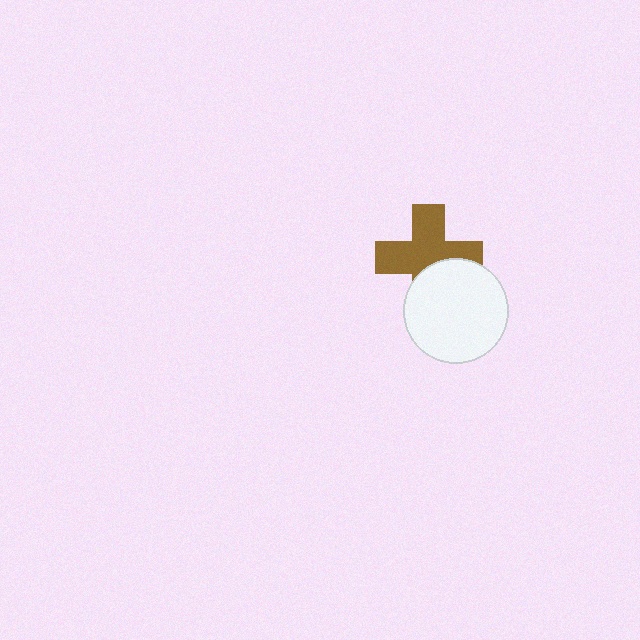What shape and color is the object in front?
The object in front is a white circle.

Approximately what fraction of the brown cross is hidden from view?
Roughly 33% of the brown cross is hidden behind the white circle.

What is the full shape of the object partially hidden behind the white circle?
The partially hidden object is a brown cross.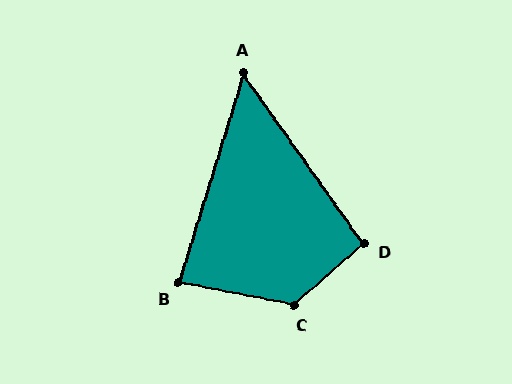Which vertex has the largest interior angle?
C, at approximately 128 degrees.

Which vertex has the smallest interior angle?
A, at approximately 52 degrees.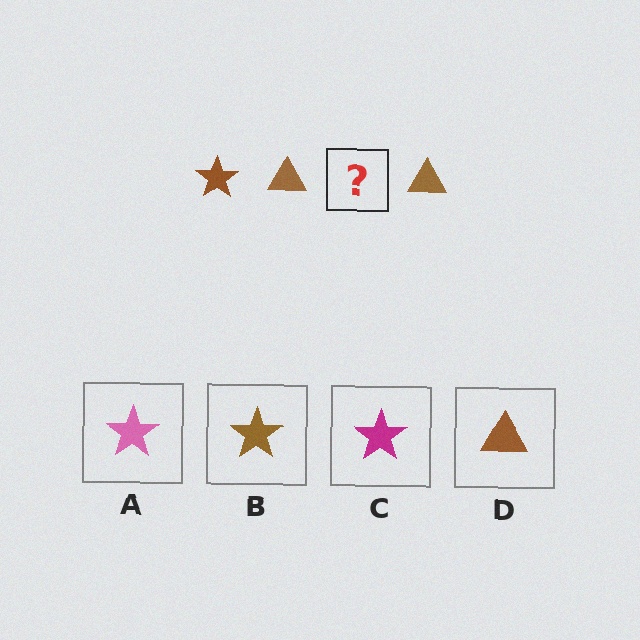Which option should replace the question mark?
Option B.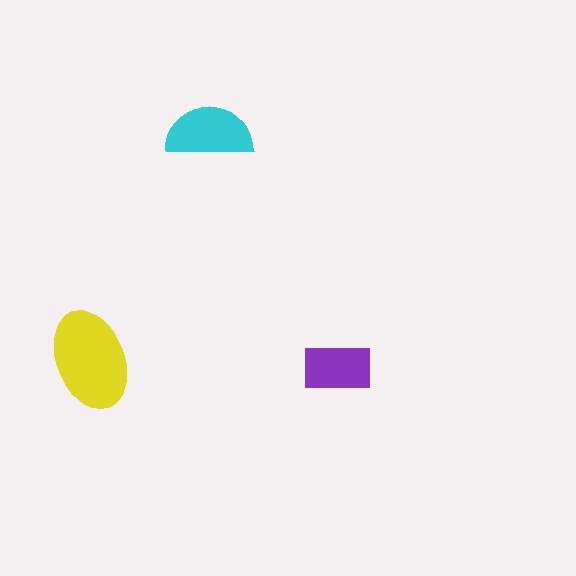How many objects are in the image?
There are 3 objects in the image.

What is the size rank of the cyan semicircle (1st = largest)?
2nd.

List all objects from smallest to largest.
The purple rectangle, the cyan semicircle, the yellow ellipse.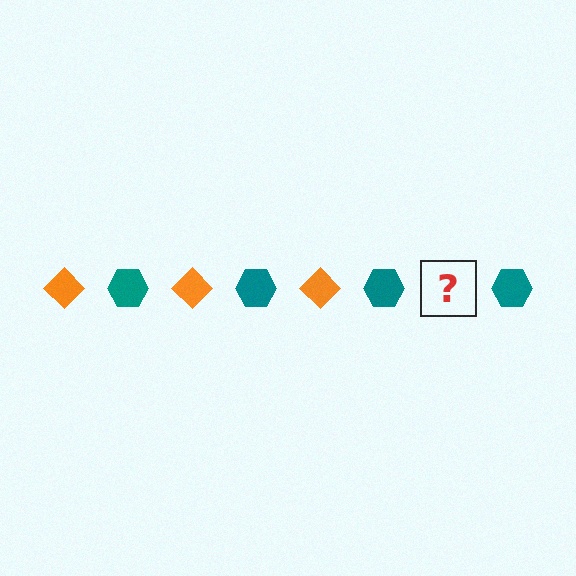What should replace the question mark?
The question mark should be replaced with an orange diamond.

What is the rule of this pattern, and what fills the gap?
The rule is that the pattern alternates between orange diamond and teal hexagon. The gap should be filled with an orange diamond.